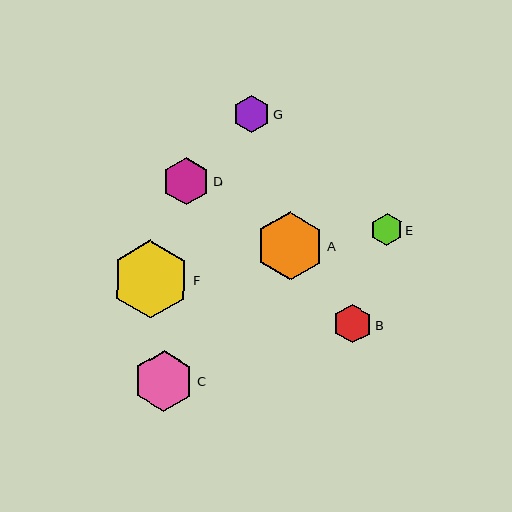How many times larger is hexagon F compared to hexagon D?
Hexagon F is approximately 1.6 times the size of hexagon D.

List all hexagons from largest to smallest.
From largest to smallest: F, A, C, D, B, G, E.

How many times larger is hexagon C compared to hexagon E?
Hexagon C is approximately 1.9 times the size of hexagon E.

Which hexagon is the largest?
Hexagon F is the largest with a size of approximately 78 pixels.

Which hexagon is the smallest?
Hexagon E is the smallest with a size of approximately 32 pixels.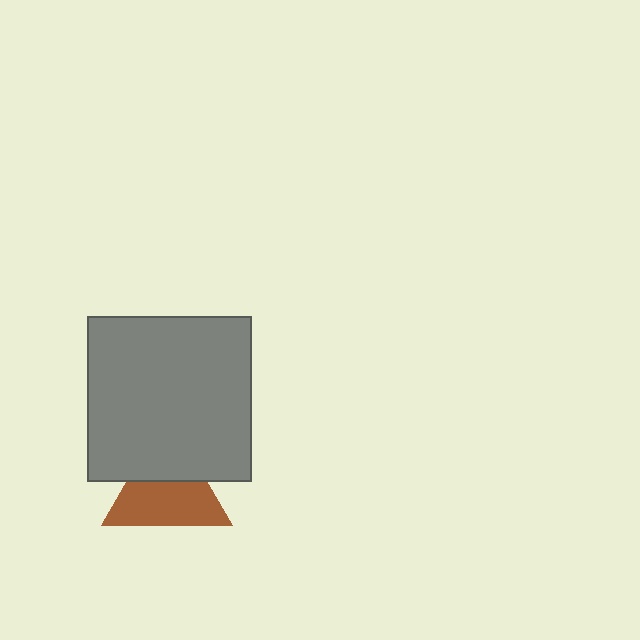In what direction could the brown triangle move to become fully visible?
The brown triangle could move down. That would shift it out from behind the gray square entirely.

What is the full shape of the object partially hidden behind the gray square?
The partially hidden object is a brown triangle.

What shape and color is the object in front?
The object in front is a gray square.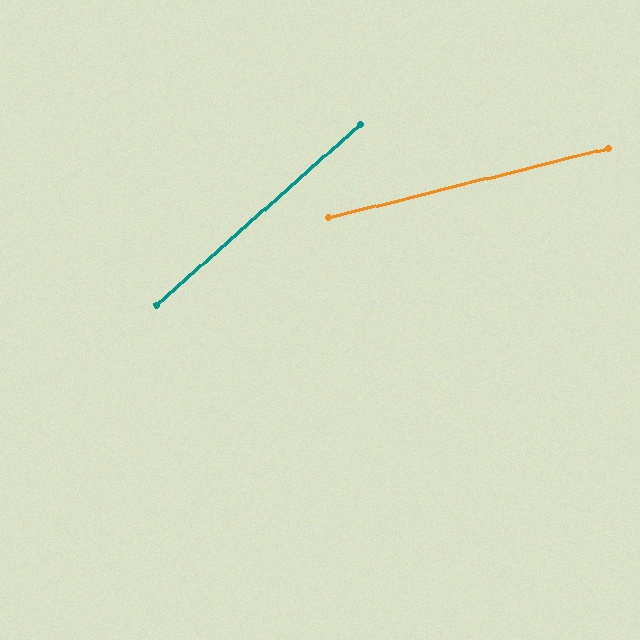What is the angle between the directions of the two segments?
Approximately 27 degrees.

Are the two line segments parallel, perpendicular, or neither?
Neither parallel nor perpendicular — they differ by about 27°.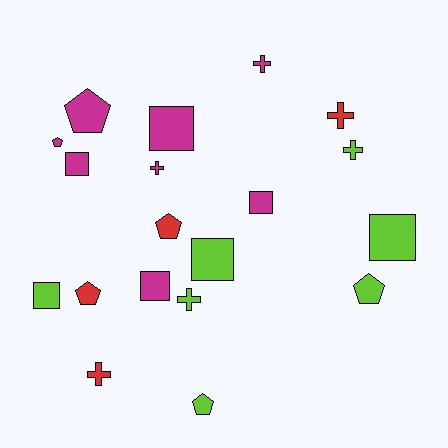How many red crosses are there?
There are 2 red crosses.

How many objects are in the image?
There are 19 objects.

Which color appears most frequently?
Magenta, with 8 objects.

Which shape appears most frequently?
Square, with 7 objects.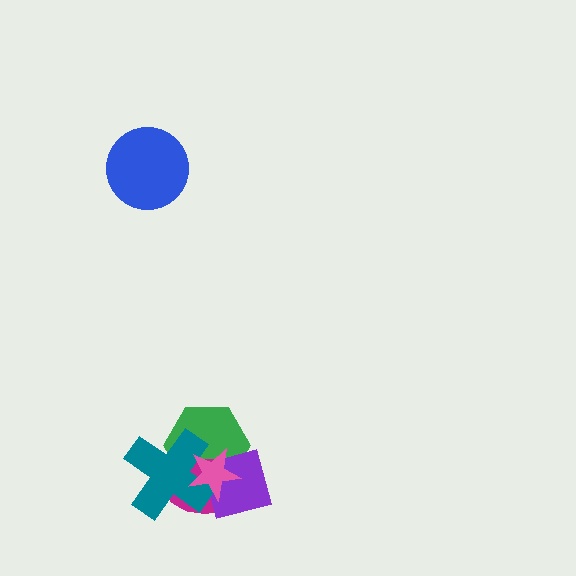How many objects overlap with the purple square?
3 objects overlap with the purple square.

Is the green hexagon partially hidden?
Yes, it is partially covered by another shape.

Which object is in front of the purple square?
The pink star is in front of the purple square.